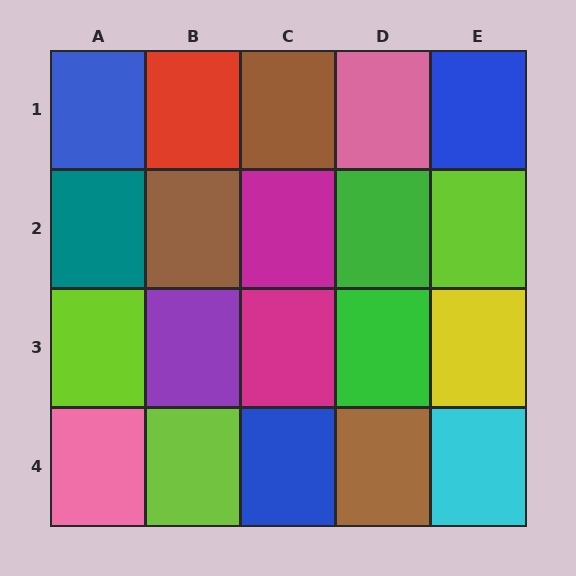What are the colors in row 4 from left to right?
Pink, lime, blue, brown, cyan.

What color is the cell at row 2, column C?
Magenta.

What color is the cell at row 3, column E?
Yellow.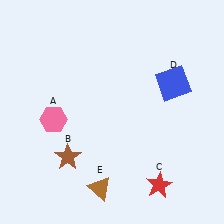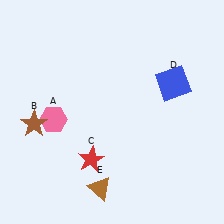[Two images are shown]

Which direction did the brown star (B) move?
The brown star (B) moved left.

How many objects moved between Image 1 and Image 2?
2 objects moved between the two images.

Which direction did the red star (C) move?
The red star (C) moved left.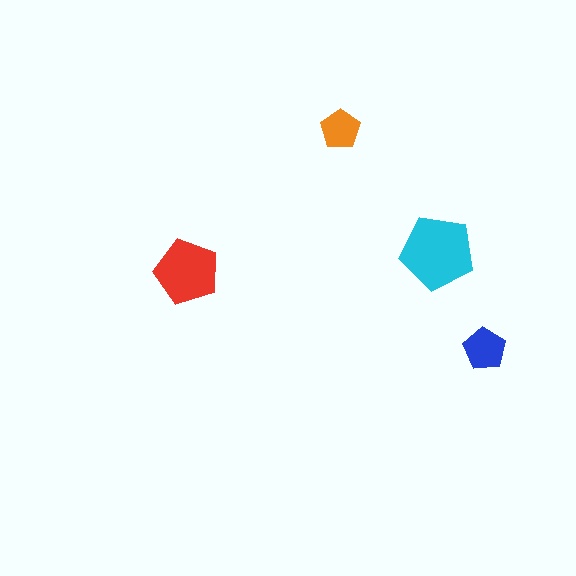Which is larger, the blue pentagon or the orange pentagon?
The blue one.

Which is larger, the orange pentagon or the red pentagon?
The red one.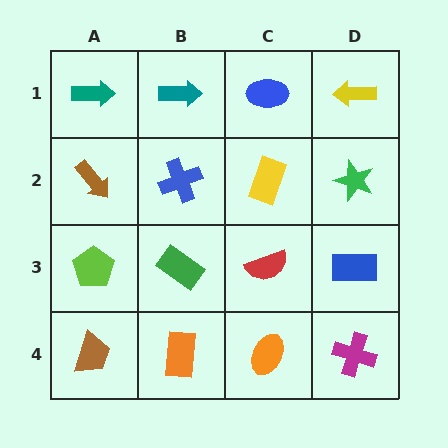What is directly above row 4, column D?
A blue rectangle.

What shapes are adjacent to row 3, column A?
A brown arrow (row 2, column A), a brown trapezoid (row 4, column A), a green rectangle (row 3, column B).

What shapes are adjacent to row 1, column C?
A yellow rectangle (row 2, column C), a teal arrow (row 1, column B), a yellow arrow (row 1, column D).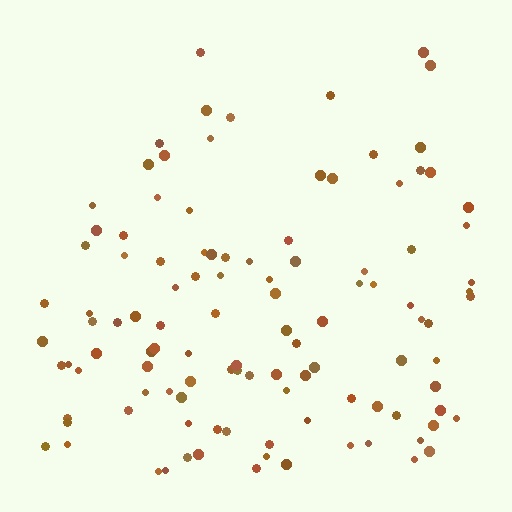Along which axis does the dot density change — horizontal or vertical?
Vertical.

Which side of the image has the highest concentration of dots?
The bottom.